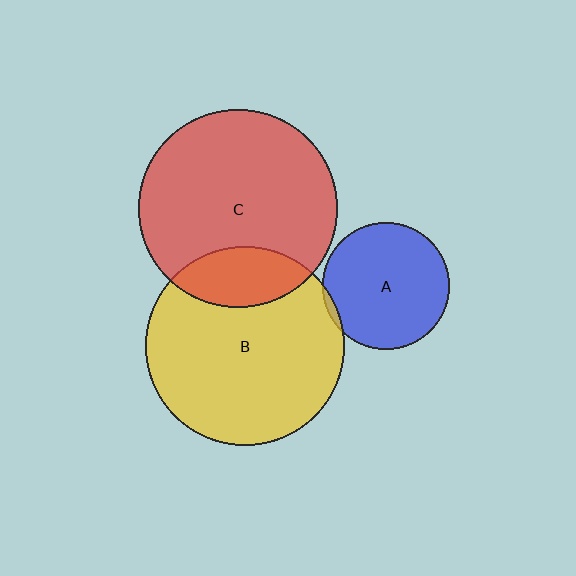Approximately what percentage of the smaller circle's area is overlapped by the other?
Approximately 5%.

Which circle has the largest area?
Circle B (yellow).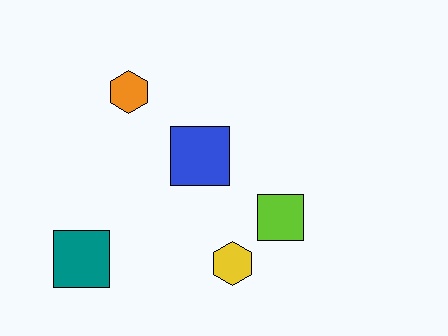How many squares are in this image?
There are 3 squares.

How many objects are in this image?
There are 5 objects.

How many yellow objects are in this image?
There is 1 yellow object.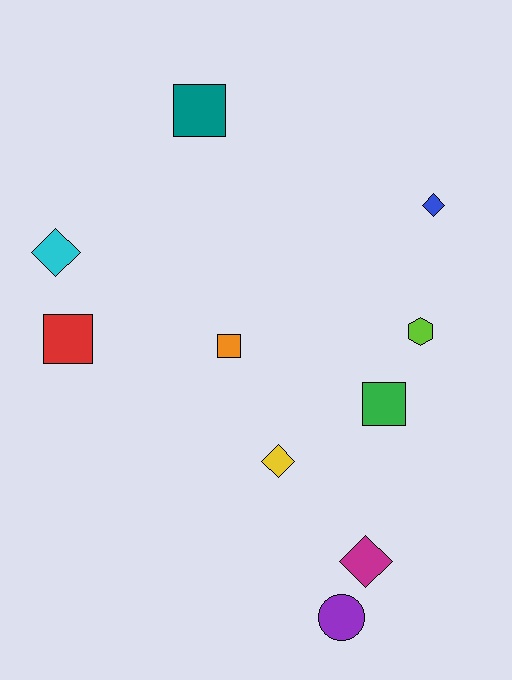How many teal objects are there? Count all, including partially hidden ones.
There is 1 teal object.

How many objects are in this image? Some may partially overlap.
There are 10 objects.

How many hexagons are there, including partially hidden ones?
There is 1 hexagon.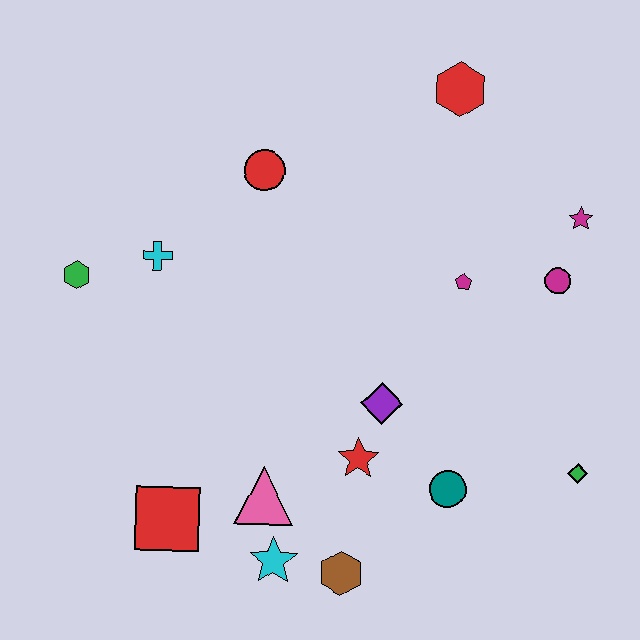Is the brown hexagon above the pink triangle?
No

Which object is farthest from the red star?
The red hexagon is farthest from the red star.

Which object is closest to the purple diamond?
The red star is closest to the purple diamond.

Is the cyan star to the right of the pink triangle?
Yes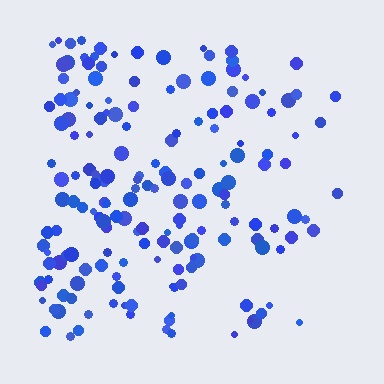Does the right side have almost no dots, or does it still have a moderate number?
Still a moderate number, just noticeably fewer than the left.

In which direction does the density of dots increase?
From right to left, with the left side densest.